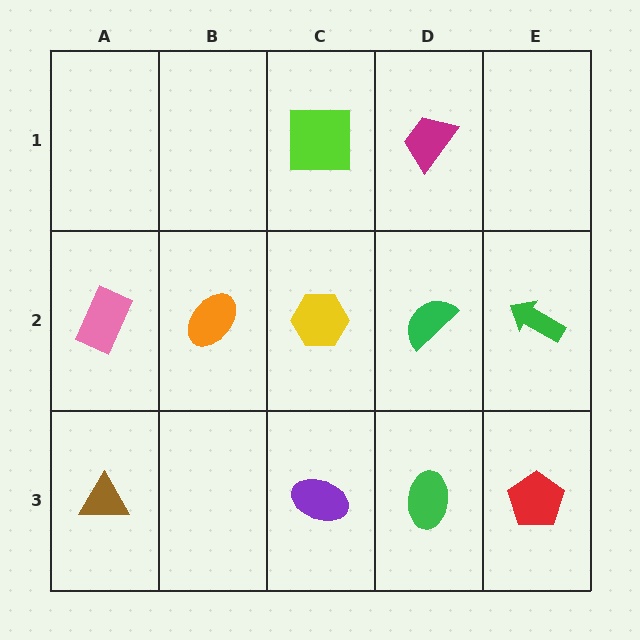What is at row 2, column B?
An orange ellipse.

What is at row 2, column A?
A pink rectangle.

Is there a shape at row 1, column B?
No, that cell is empty.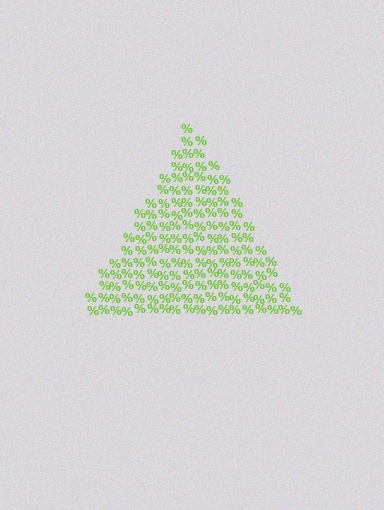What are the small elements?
The small elements are percent signs.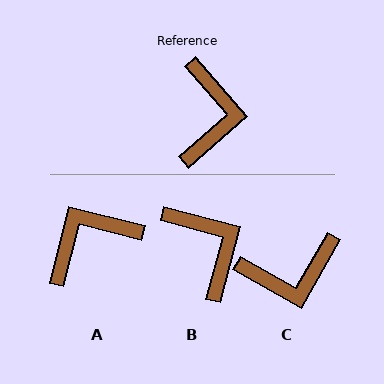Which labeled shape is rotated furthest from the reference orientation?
A, about 125 degrees away.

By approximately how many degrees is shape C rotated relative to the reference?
Approximately 71 degrees clockwise.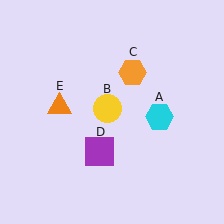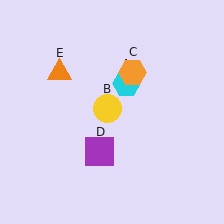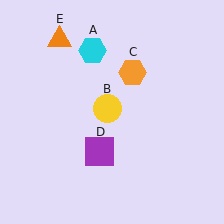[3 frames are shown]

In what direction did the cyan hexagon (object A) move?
The cyan hexagon (object A) moved up and to the left.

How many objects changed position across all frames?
2 objects changed position: cyan hexagon (object A), orange triangle (object E).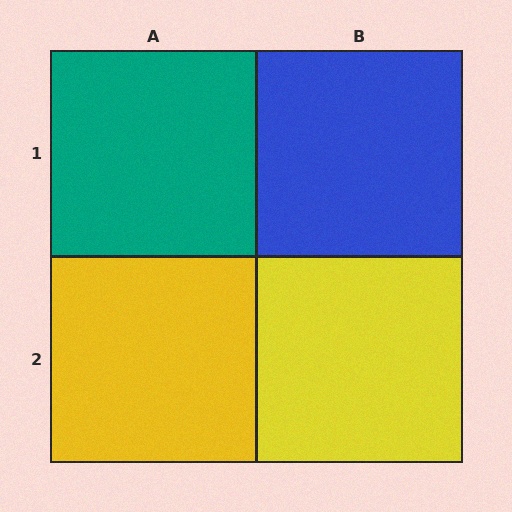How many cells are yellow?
2 cells are yellow.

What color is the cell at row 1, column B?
Blue.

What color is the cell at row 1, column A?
Teal.